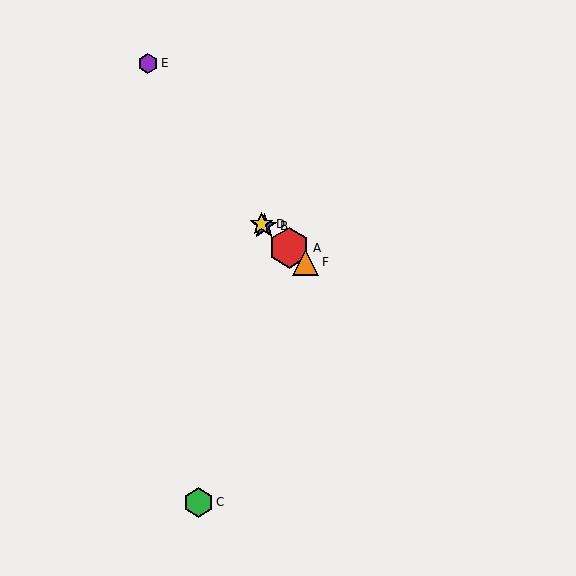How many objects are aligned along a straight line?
4 objects (A, B, D, F) are aligned along a straight line.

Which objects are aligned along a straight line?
Objects A, B, D, F are aligned along a straight line.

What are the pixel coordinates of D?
Object D is at (261, 224).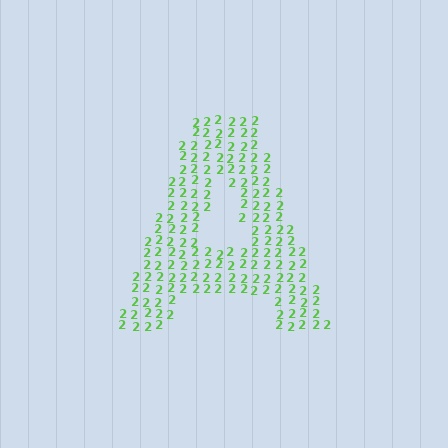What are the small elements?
The small elements are digit 2's.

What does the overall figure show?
The overall figure shows the letter A.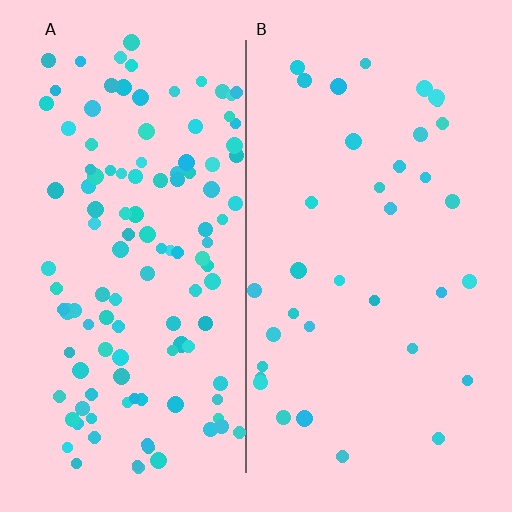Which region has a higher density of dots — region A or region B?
A (the left).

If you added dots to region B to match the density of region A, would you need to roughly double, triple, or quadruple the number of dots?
Approximately triple.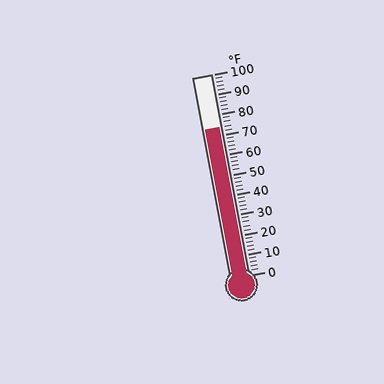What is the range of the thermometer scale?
The thermometer scale ranges from 0°F to 100°F.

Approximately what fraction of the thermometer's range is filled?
The thermometer is filled to approximately 75% of its range.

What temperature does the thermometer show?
The thermometer shows approximately 74°F.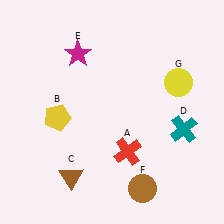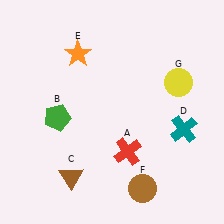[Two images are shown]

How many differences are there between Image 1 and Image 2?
There are 2 differences between the two images.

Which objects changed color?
B changed from yellow to green. E changed from magenta to orange.